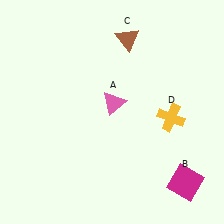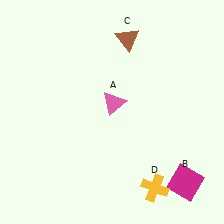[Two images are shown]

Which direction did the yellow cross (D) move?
The yellow cross (D) moved down.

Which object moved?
The yellow cross (D) moved down.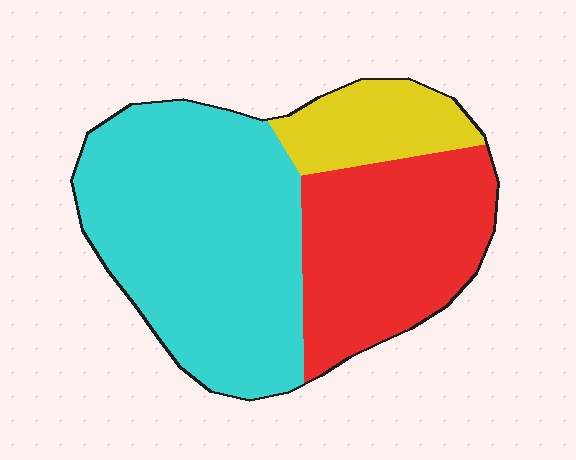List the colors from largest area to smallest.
From largest to smallest: cyan, red, yellow.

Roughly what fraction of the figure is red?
Red takes up about one third (1/3) of the figure.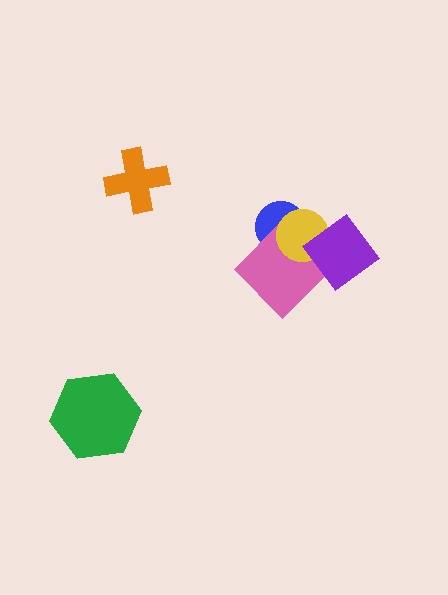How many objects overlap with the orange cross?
0 objects overlap with the orange cross.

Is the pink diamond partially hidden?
Yes, it is partially covered by another shape.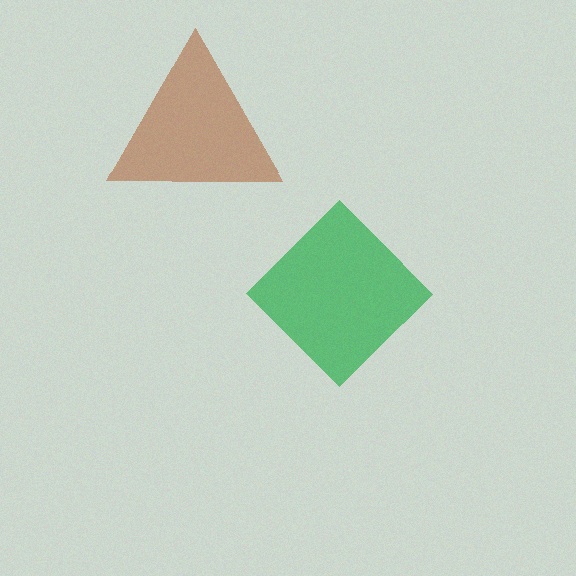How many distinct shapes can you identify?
There are 2 distinct shapes: a green diamond, a brown triangle.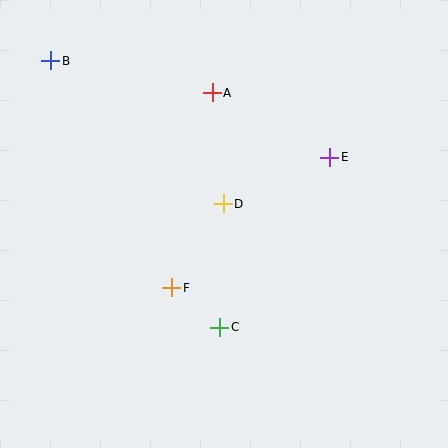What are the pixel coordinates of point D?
Point D is at (223, 204).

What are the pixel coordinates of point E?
Point E is at (330, 157).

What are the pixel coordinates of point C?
Point C is at (220, 327).